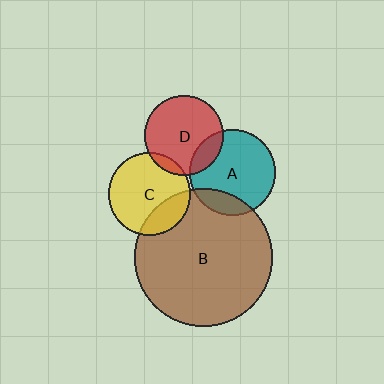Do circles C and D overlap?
Yes.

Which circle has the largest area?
Circle B (brown).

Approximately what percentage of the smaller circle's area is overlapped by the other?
Approximately 10%.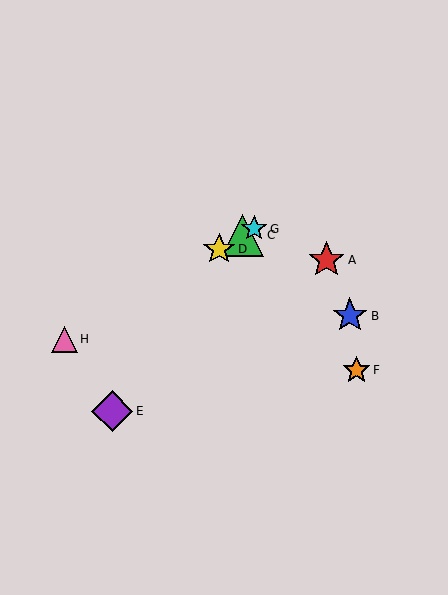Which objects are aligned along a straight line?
Objects C, D, G, H are aligned along a straight line.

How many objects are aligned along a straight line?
4 objects (C, D, G, H) are aligned along a straight line.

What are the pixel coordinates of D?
Object D is at (219, 249).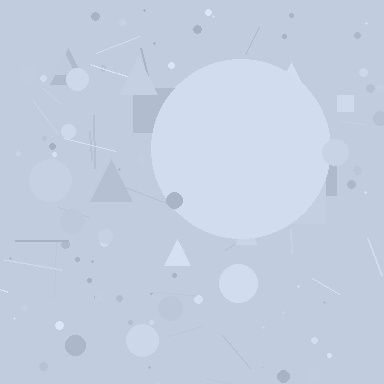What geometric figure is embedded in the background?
A circle is embedded in the background.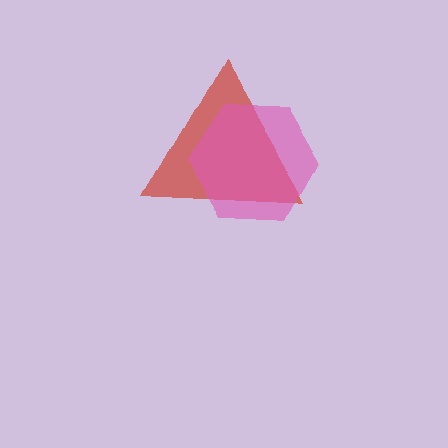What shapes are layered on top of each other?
The layered shapes are: a red triangle, a pink hexagon.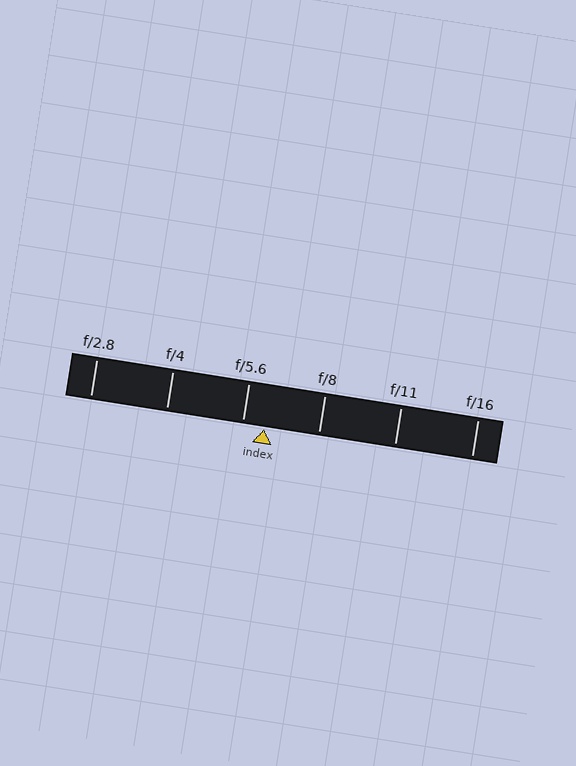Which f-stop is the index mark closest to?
The index mark is closest to f/5.6.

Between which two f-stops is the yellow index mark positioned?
The index mark is between f/5.6 and f/8.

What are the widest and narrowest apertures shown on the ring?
The widest aperture shown is f/2.8 and the narrowest is f/16.